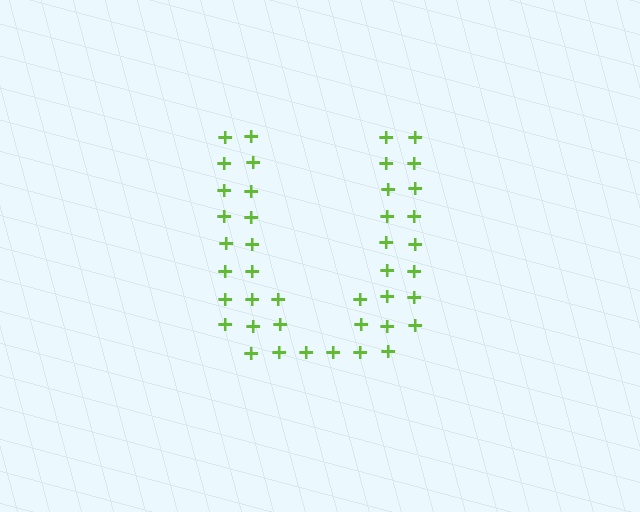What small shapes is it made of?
It is made of small plus signs.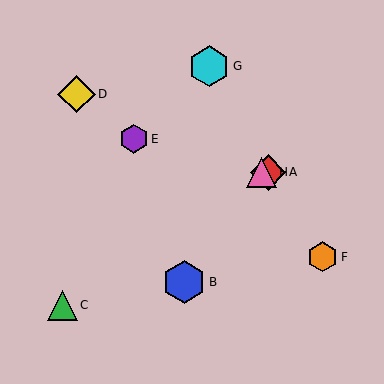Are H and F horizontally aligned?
No, H is at y≈172 and F is at y≈257.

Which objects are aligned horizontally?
Objects A, H are aligned horizontally.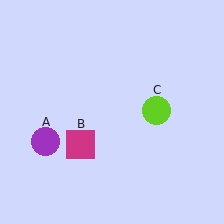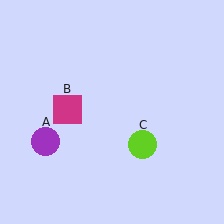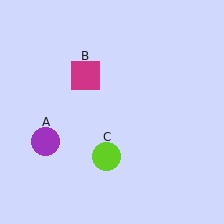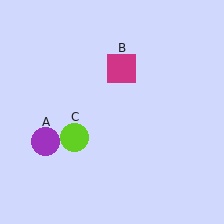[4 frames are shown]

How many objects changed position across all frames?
2 objects changed position: magenta square (object B), lime circle (object C).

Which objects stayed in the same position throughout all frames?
Purple circle (object A) remained stationary.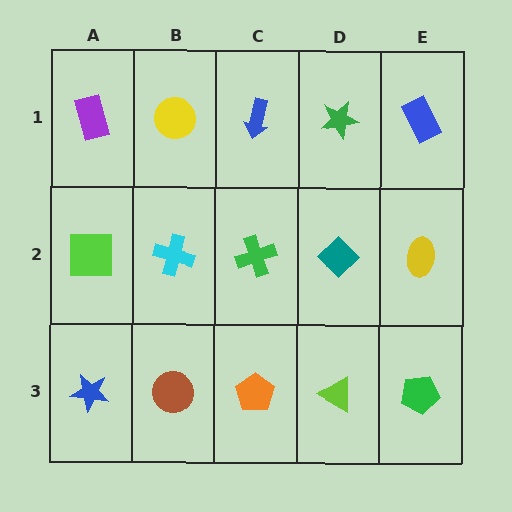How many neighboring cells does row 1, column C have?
3.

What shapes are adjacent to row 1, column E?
A yellow ellipse (row 2, column E), a green star (row 1, column D).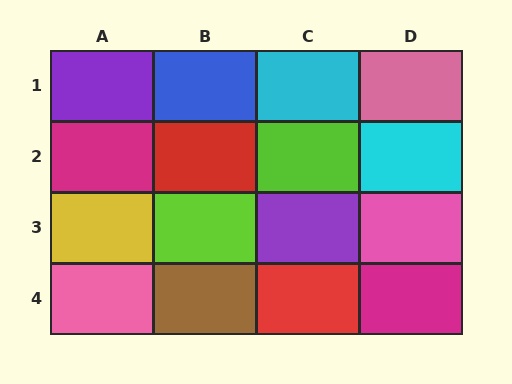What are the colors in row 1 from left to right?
Purple, blue, cyan, pink.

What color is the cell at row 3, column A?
Yellow.